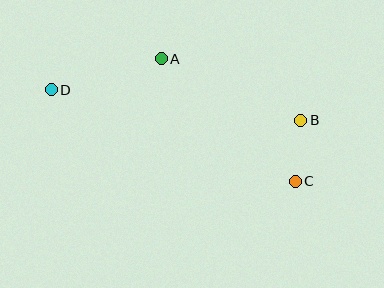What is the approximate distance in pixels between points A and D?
The distance between A and D is approximately 114 pixels.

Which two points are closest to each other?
Points B and C are closest to each other.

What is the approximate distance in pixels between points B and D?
The distance between B and D is approximately 251 pixels.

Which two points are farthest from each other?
Points C and D are farthest from each other.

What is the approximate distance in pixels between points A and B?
The distance between A and B is approximately 153 pixels.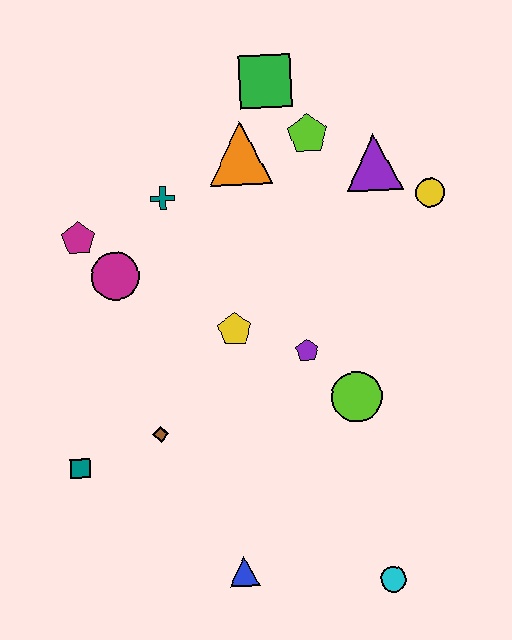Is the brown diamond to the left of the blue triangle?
Yes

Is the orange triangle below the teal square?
No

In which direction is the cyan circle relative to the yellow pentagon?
The cyan circle is below the yellow pentagon.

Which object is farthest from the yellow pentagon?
The cyan circle is farthest from the yellow pentagon.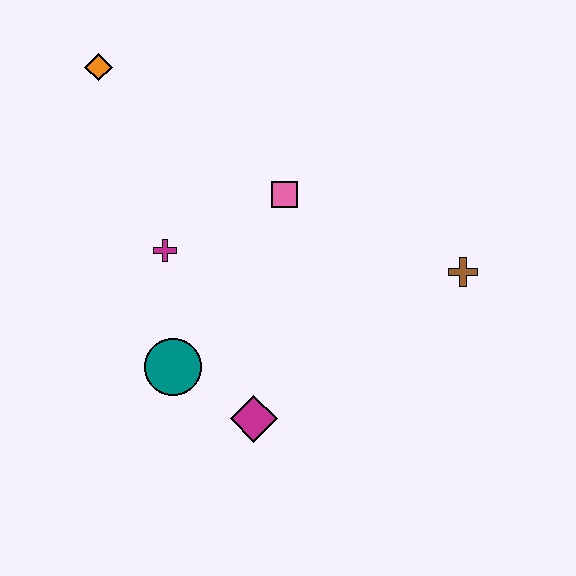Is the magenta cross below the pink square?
Yes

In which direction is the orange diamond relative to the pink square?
The orange diamond is to the left of the pink square.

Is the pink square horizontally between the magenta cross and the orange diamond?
No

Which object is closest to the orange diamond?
The magenta cross is closest to the orange diamond.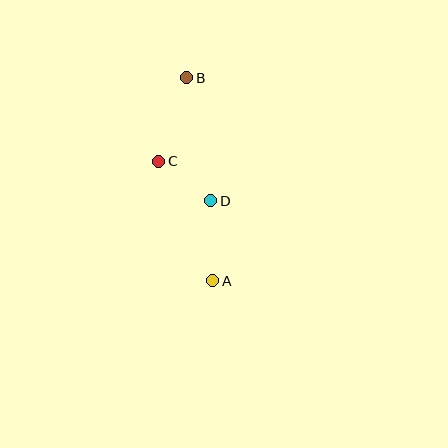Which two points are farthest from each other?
Points A and B are farthest from each other.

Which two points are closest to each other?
Points C and D are closest to each other.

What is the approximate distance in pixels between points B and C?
The distance between B and C is approximately 88 pixels.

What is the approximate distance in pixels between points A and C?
The distance between A and C is approximately 131 pixels.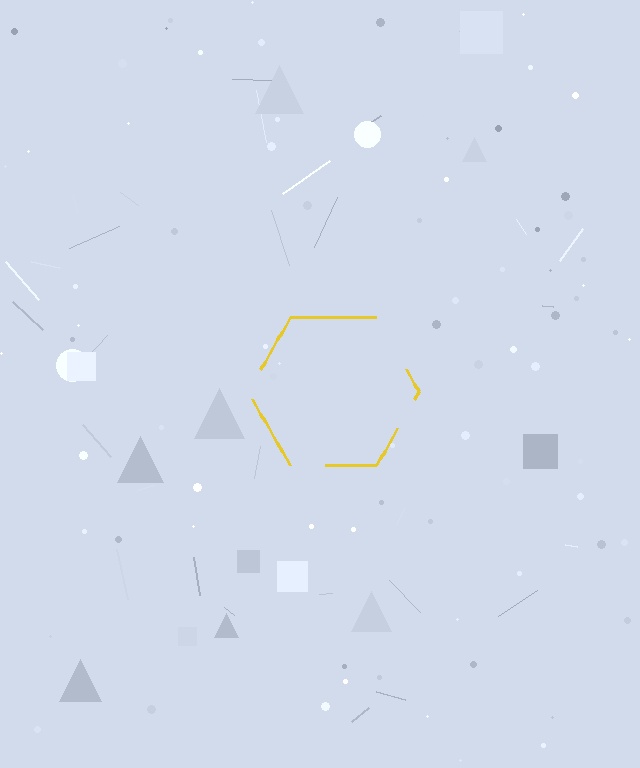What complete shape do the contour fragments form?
The contour fragments form a hexagon.